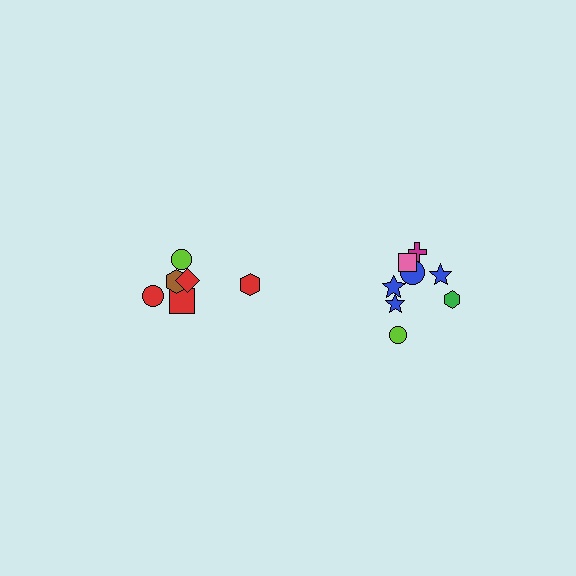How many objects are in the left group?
There are 6 objects.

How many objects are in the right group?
There are 8 objects.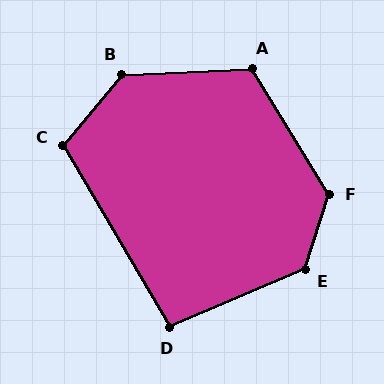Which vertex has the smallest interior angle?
D, at approximately 97 degrees.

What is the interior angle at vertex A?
Approximately 119 degrees (obtuse).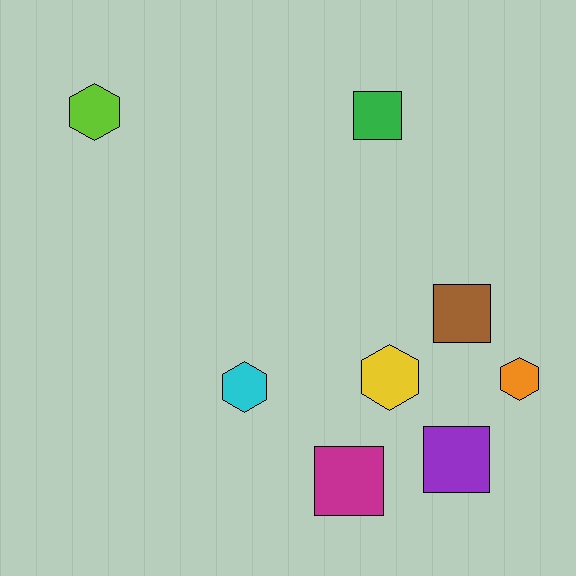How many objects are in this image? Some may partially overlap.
There are 8 objects.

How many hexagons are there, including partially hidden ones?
There are 4 hexagons.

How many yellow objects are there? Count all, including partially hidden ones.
There is 1 yellow object.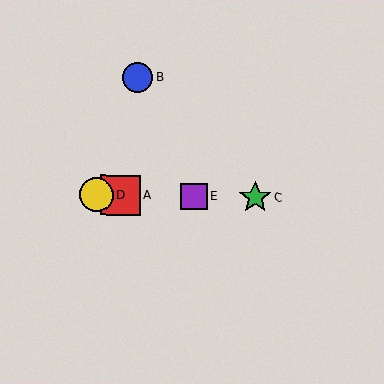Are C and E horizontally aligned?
Yes, both are at y≈197.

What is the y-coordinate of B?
Object B is at y≈77.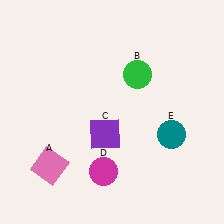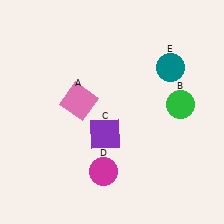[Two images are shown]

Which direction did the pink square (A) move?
The pink square (A) moved up.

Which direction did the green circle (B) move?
The green circle (B) moved right.